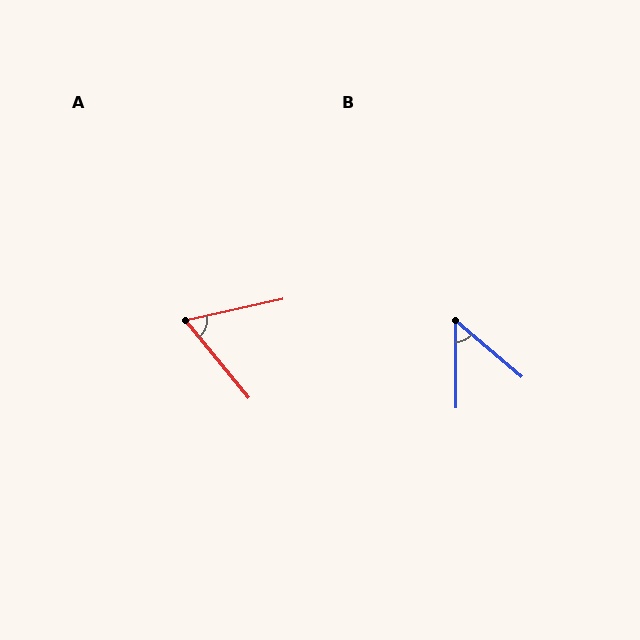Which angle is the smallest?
B, at approximately 49 degrees.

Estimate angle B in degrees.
Approximately 49 degrees.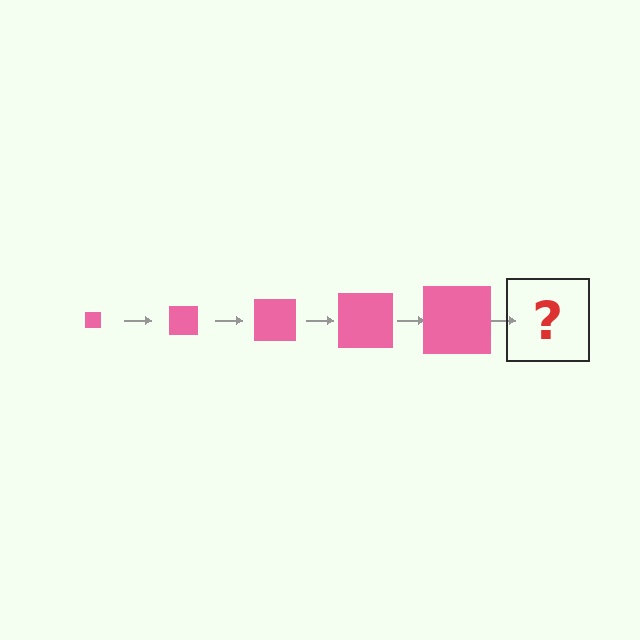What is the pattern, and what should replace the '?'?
The pattern is that the square gets progressively larger each step. The '?' should be a pink square, larger than the previous one.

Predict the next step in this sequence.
The next step is a pink square, larger than the previous one.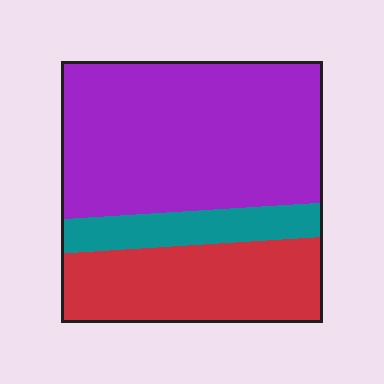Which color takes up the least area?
Teal, at roughly 15%.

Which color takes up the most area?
Purple, at roughly 55%.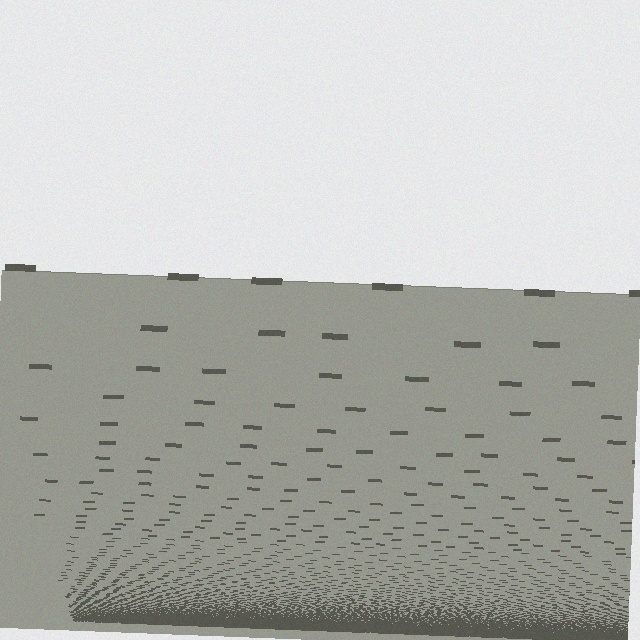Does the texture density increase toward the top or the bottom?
Density increases toward the bottom.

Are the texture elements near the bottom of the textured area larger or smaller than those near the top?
Smaller. The gradient is inverted — elements near the bottom are smaller and denser.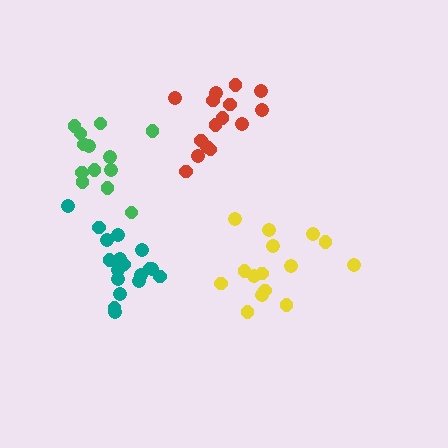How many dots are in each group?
Group 1: 15 dots, Group 2: 13 dots, Group 3: 18 dots, Group 4: 15 dots (61 total).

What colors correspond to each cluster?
The clusters are colored: red, green, teal, yellow.